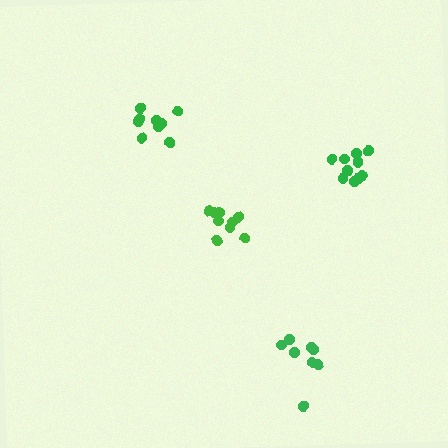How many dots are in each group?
Group 1: 10 dots, Group 2: 9 dots, Group 3: 8 dots, Group 4: 11 dots (38 total).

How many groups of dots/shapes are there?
There are 4 groups.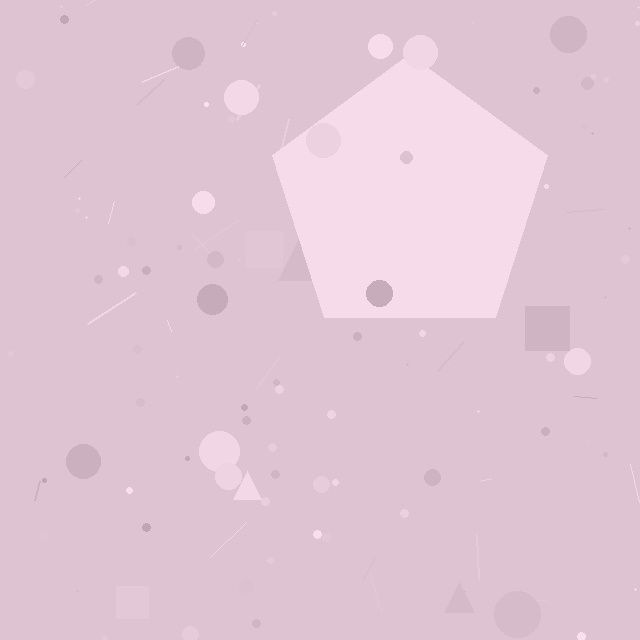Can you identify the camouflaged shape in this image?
The camouflaged shape is a pentagon.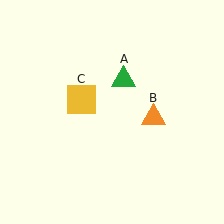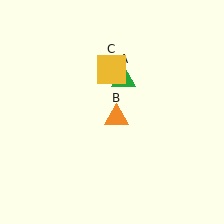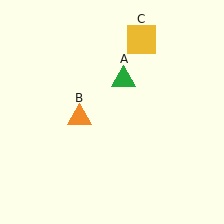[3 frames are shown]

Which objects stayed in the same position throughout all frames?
Green triangle (object A) remained stationary.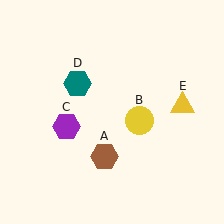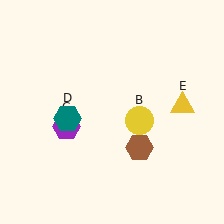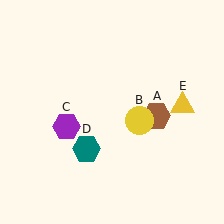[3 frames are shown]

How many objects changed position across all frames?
2 objects changed position: brown hexagon (object A), teal hexagon (object D).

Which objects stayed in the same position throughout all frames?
Yellow circle (object B) and purple hexagon (object C) and yellow triangle (object E) remained stationary.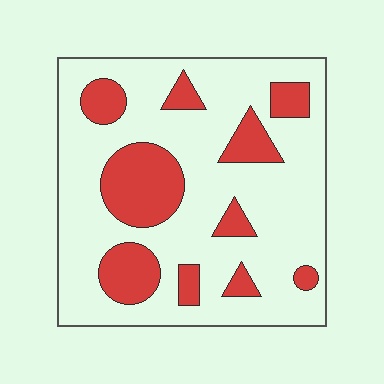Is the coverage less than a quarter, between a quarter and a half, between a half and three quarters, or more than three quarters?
Less than a quarter.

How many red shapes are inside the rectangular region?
10.